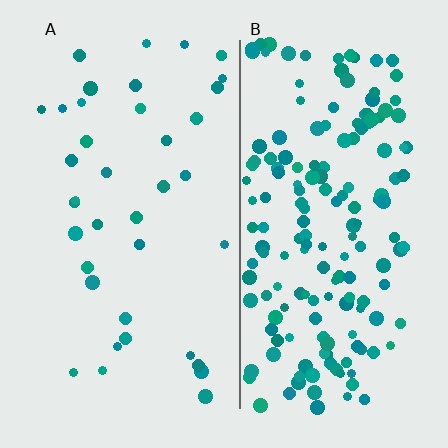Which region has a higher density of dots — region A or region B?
B (the right).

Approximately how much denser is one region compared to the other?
Approximately 4.6× — region B over region A.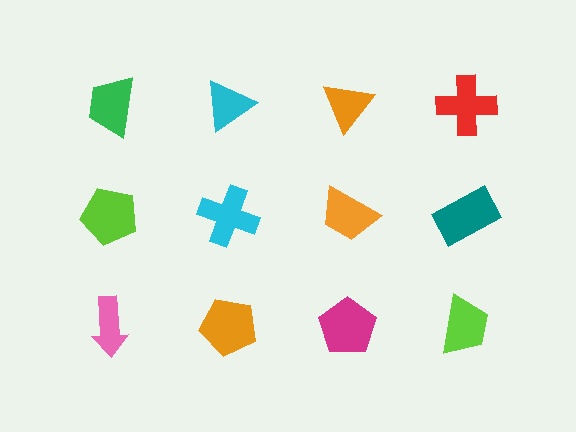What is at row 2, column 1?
A lime pentagon.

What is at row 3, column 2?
An orange pentagon.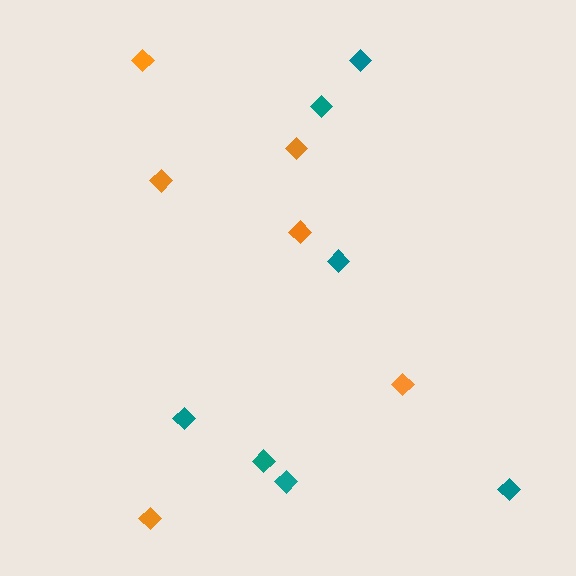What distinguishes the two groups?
There are 2 groups: one group of orange diamonds (6) and one group of teal diamonds (7).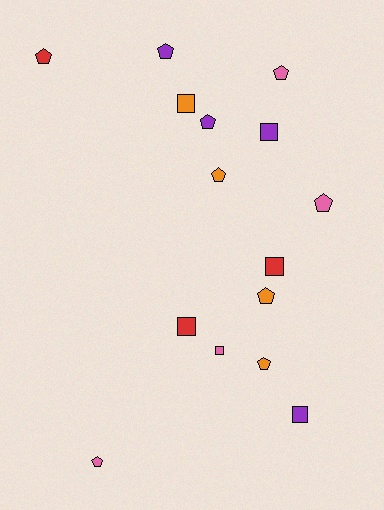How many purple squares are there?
There are 2 purple squares.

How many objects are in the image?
There are 15 objects.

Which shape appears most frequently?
Pentagon, with 9 objects.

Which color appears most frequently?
Purple, with 4 objects.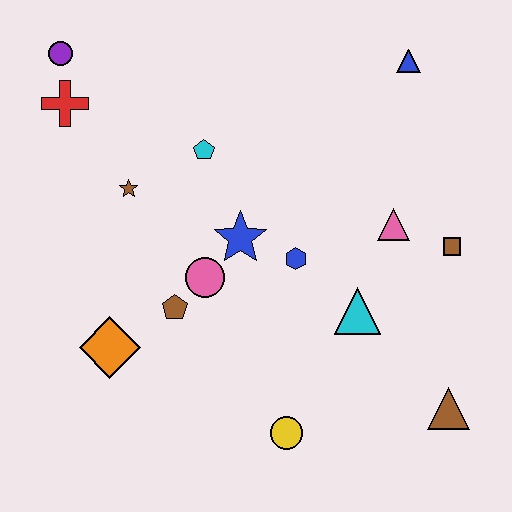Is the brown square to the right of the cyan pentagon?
Yes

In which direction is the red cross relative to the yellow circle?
The red cross is above the yellow circle.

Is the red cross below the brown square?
No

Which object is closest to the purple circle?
The red cross is closest to the purple circle.